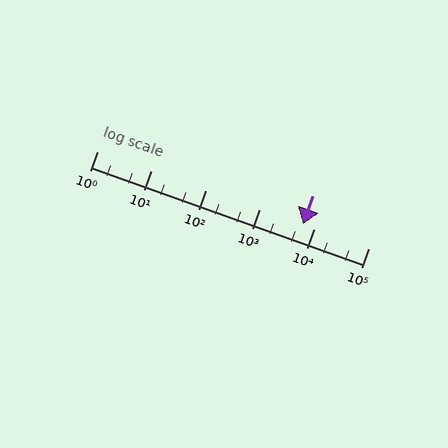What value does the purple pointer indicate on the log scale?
The pointer indicates approximately 6100.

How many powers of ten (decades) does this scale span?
The scale spans 5 decades, from 1 to 100000.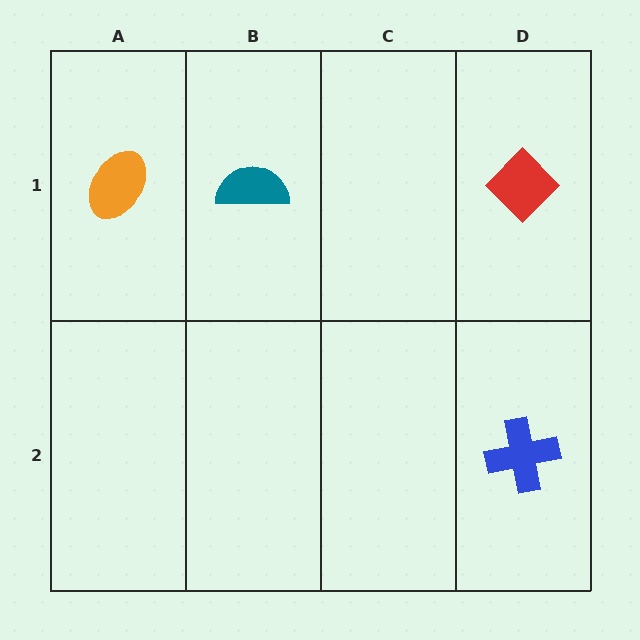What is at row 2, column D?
A blue cross.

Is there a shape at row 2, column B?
No, that cell is empty.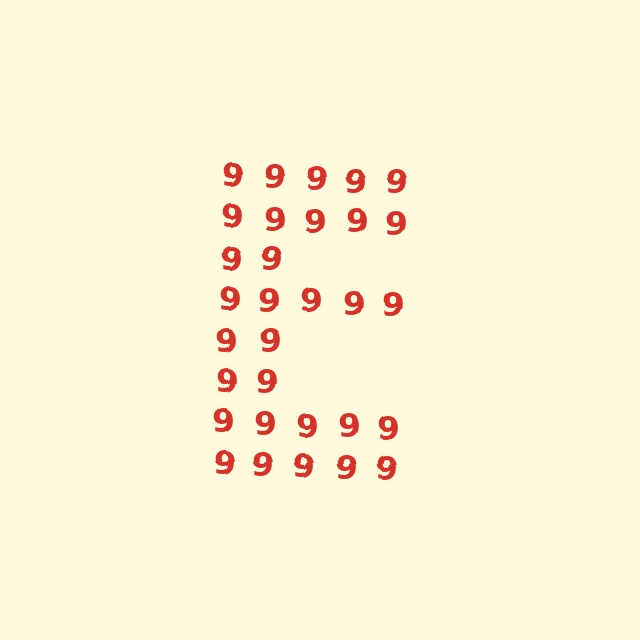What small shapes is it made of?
It is made of small digit 9's.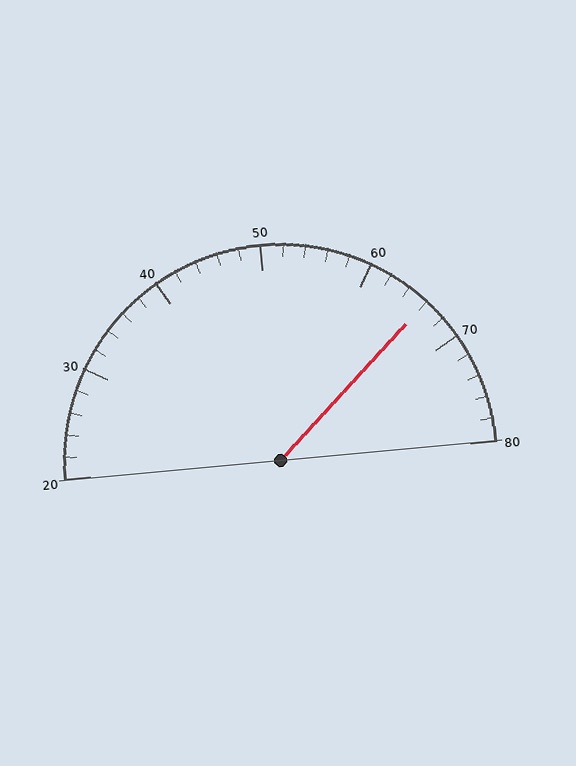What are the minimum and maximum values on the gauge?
The gauge ranges from 20 to 80.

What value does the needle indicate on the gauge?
The needle indicates approximately 66.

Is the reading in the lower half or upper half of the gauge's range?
The reading is in the upper half of the range (20 to 80).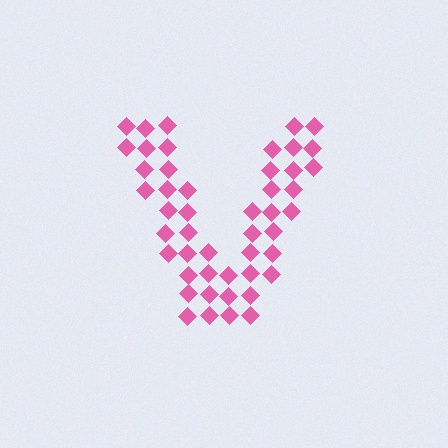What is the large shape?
The large shape is the letter V.